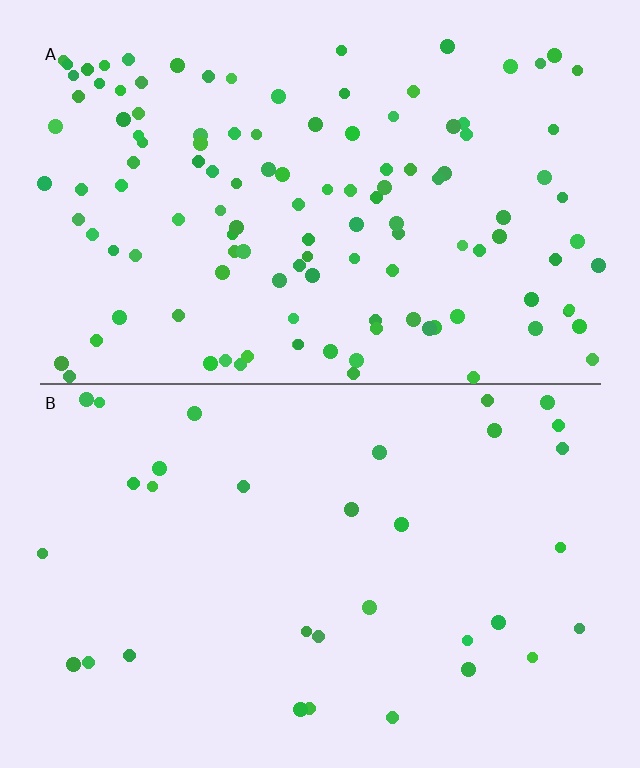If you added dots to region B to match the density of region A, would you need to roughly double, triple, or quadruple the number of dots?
Approximately quadruple.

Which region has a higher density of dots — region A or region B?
A (the top).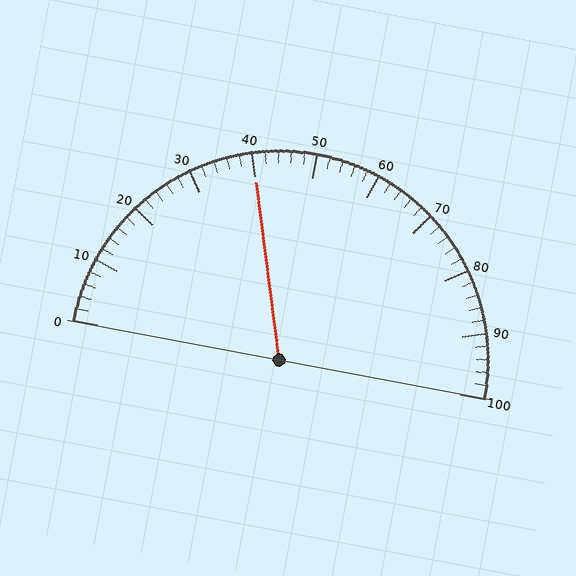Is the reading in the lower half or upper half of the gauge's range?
The reading is in the lower half of the range (0 to 100).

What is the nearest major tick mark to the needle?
The nearest major tick mark is 40.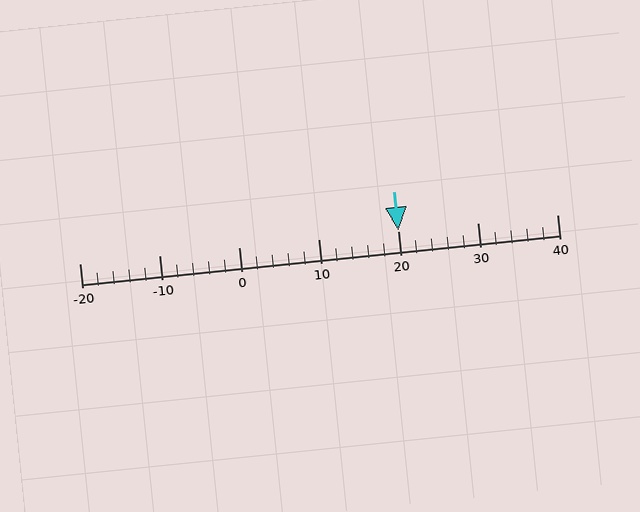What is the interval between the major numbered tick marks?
The major tick marks are spaced 10 units apart.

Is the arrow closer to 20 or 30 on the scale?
The arrow is closer to 20.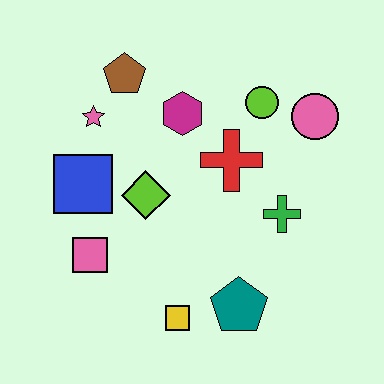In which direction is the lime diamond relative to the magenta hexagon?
The lime diamond is below the magenta hexagon.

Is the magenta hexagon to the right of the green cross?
No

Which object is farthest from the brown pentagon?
The teal pentagon is farthest from the brown pentagon.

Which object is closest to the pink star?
The brown pentagon is closest to the pink star.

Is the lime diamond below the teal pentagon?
No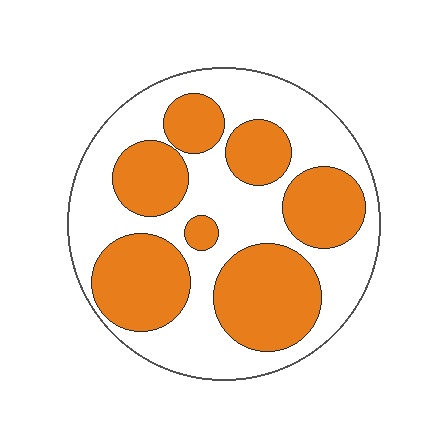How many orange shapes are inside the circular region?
7.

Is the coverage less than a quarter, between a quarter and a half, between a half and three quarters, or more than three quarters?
Between a quarter and a half.